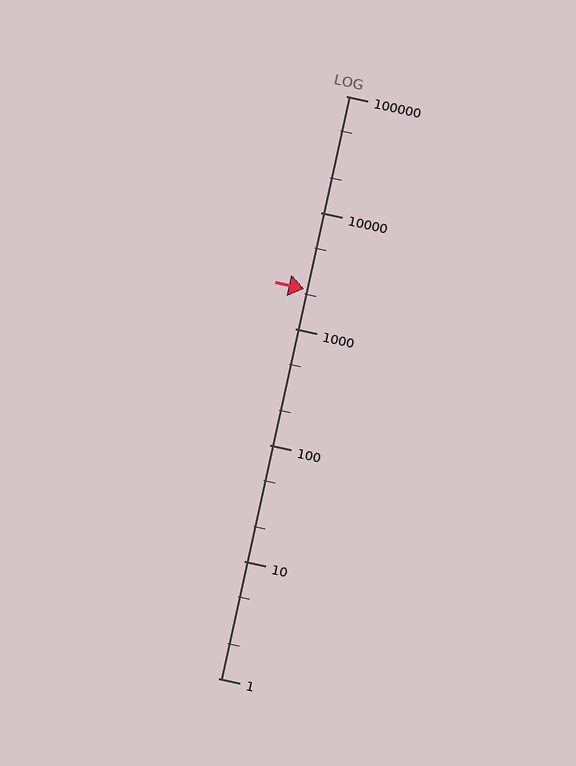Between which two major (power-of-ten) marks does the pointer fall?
The pointer is between 1000 and 10000.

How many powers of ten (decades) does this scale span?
The scale spans 5 decades, from 1 to 100000.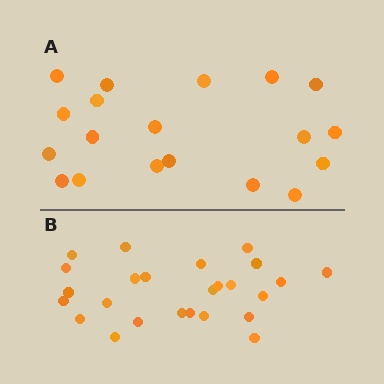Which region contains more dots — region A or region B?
Region B (the bottom region) has more dots.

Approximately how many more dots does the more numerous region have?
Region B has about 6 more dots than region A.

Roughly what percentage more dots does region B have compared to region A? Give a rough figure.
About 30% more.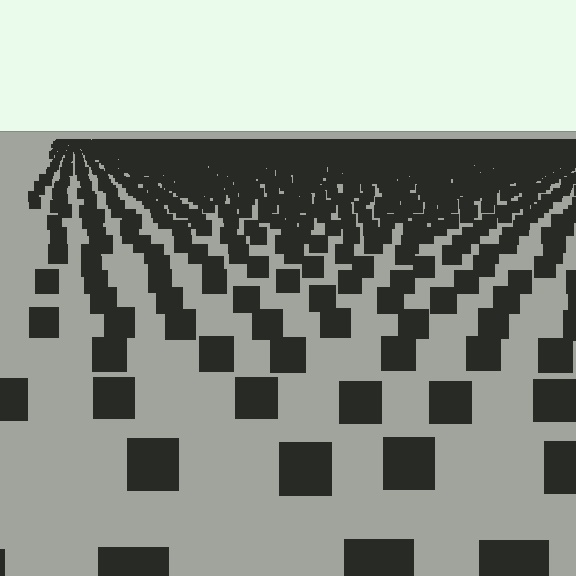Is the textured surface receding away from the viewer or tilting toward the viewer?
The surface is receding away from the viewer. Texture elements get smaller and denser toward the top.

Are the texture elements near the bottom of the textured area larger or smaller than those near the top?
Larger. Near the bottom, elements are closer to the viewer and appear at a bigger on-screen size.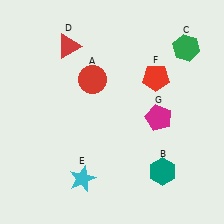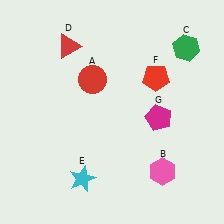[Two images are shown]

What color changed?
The hexagon (B) changed from teal in Image 1 to pink in Image 2.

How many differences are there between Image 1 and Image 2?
There is 1 difference between the two images.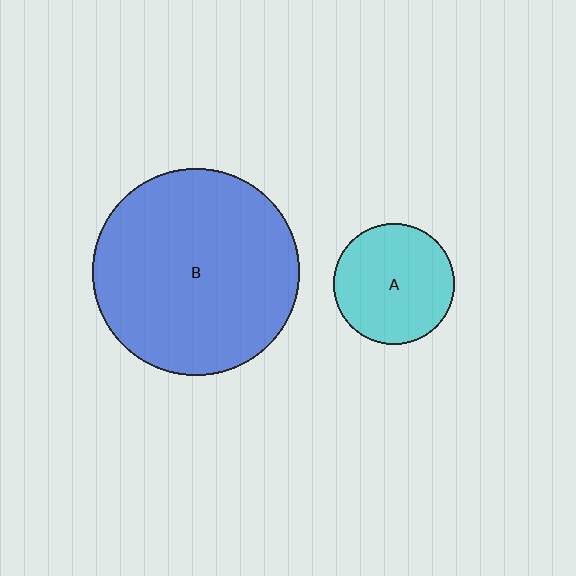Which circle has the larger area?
Circle B (blue).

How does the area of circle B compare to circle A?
Approximately 2.9 times.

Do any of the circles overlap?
No, none of the circles overlap.